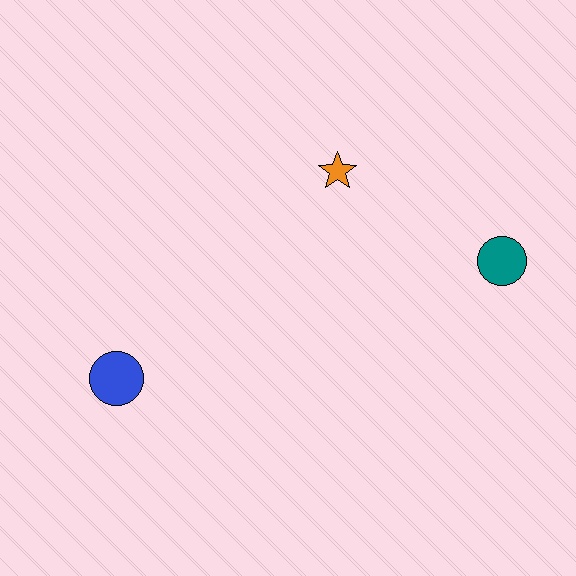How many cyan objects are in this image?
There are no cyan objects.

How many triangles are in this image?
There are no triangles.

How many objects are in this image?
There are 3 objects.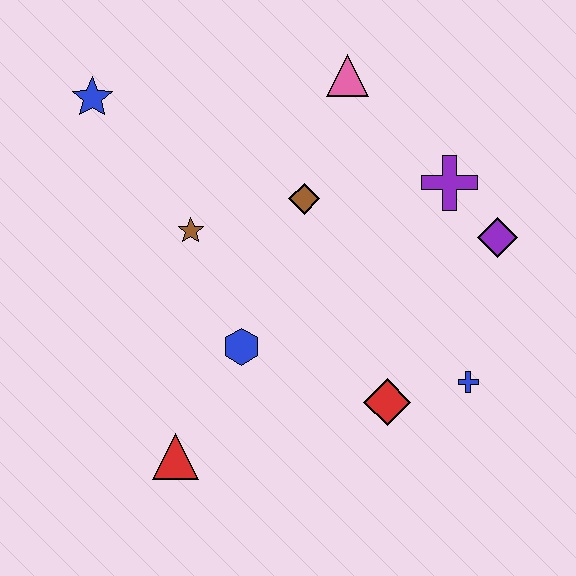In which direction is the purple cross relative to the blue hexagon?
The purple cross is to the right of the blue hexagon.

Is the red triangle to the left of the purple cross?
Yes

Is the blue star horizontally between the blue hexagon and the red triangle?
No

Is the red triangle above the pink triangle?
No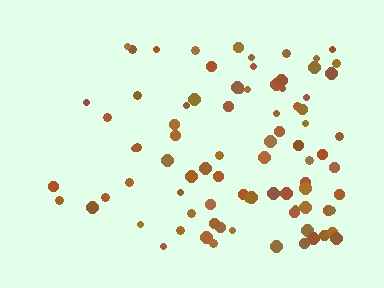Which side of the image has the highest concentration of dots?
The right.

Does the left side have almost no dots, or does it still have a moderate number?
Still a moderate number, just noticeably fewer than the right.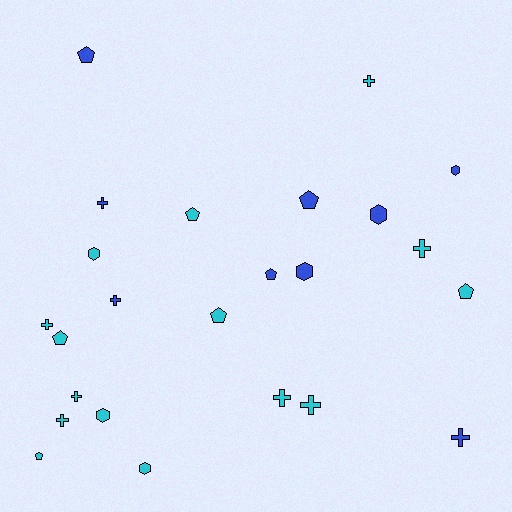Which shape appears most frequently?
Cross, with 10 objects.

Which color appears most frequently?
Cyan, with 15 objects.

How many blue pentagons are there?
There are 3 blue pentagons.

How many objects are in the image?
There are 24 objects.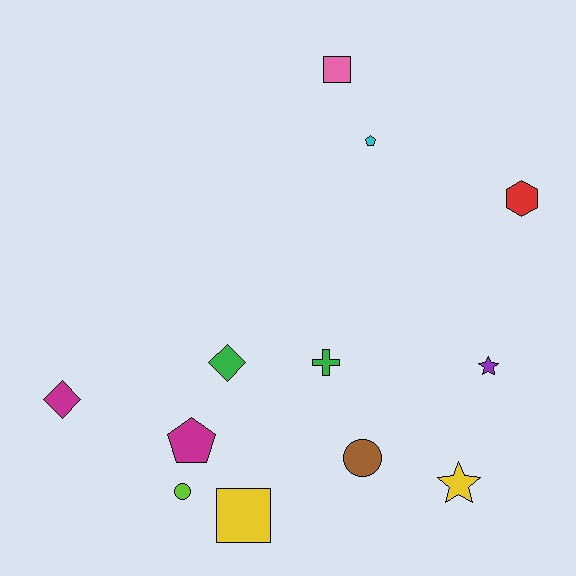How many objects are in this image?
There are 12 objects.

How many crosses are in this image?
There is 1 cross.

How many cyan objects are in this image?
There is 1 cyan object.